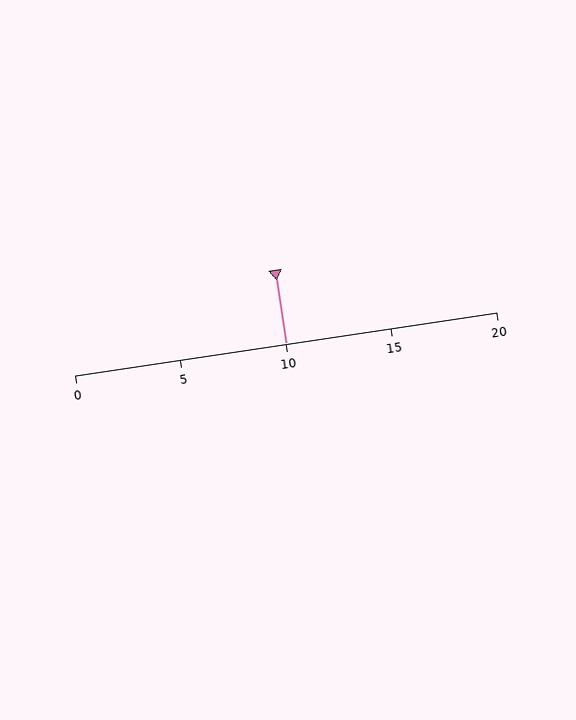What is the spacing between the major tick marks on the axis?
The major ticks are spaced 5 apart.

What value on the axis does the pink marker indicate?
The marker indicates approximately 10.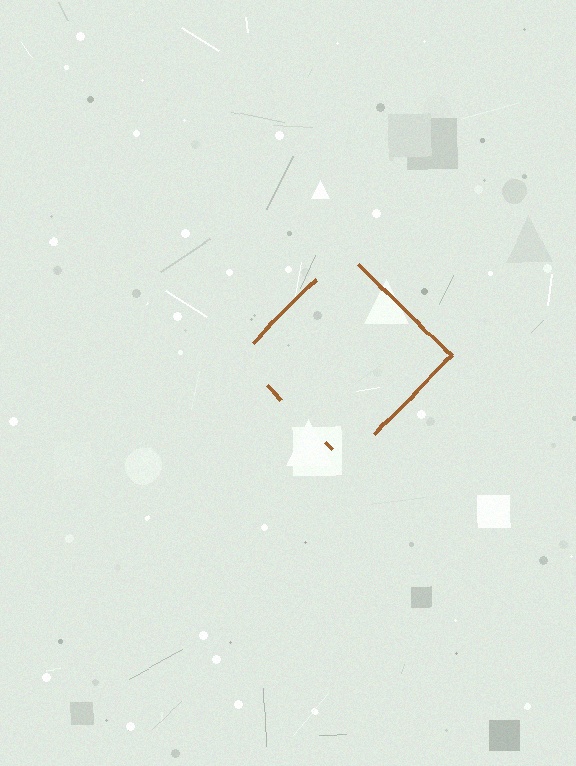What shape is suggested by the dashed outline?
The dashed outline suggests a diamond.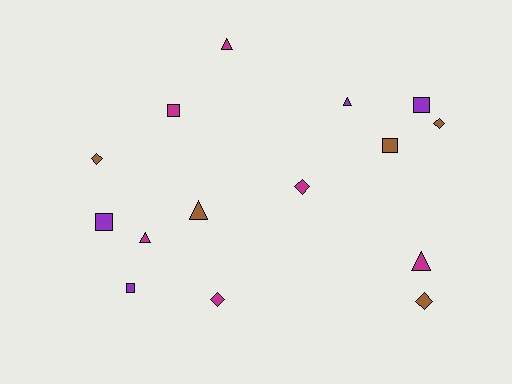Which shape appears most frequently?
Triangle, with 5 objects.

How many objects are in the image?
There are 15 objects.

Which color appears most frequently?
Magenta, with 6 objects.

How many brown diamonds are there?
There are 3 brown diamonds.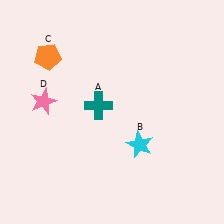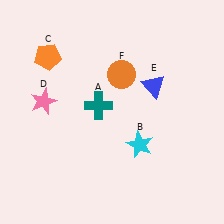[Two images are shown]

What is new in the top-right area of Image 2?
An orange circle (F) was added in the top-right area of Image 2.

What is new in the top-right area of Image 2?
A blue triangle (E) was added in the top-right area of Image 2.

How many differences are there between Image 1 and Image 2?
There are 2 differences between the two images.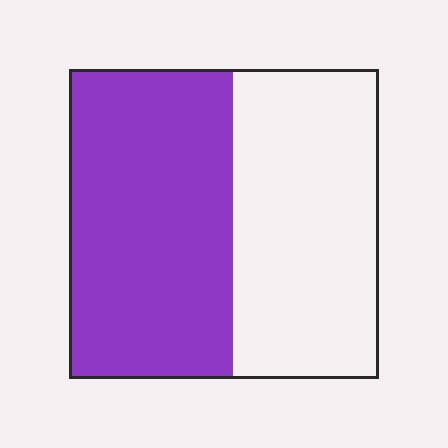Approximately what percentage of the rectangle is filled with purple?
Approximately 55%.